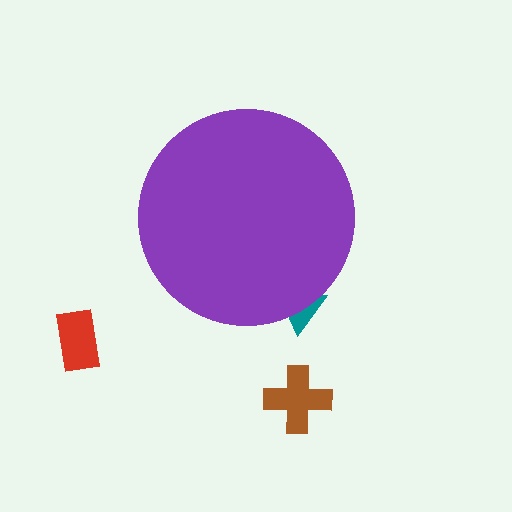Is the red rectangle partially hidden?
No, the red rectangle is fully visible.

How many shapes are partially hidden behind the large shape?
1 shape is partially hidden.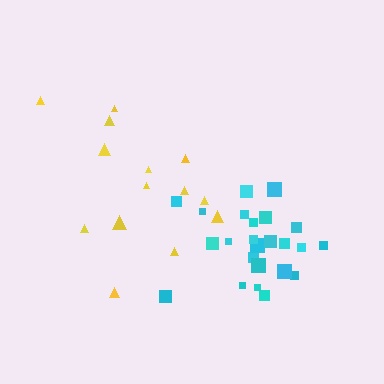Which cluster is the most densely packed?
Cyan.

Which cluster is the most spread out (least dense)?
Yellow.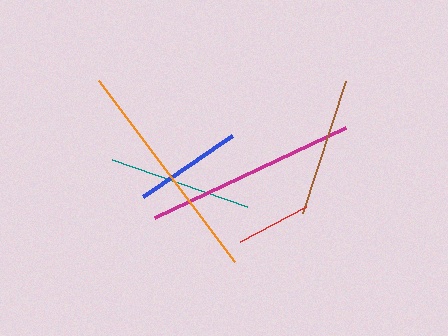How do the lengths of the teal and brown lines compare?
The teal and brown lines are approximately the same length.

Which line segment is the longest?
The orange line is the longest at approximately 226 pixels.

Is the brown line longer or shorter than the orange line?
The orange line is longer than the brown line.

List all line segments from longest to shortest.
From longest to shortest: orange, magenta, teal, brown, blue, red.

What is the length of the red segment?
The red segment is approximately 75 pixels long.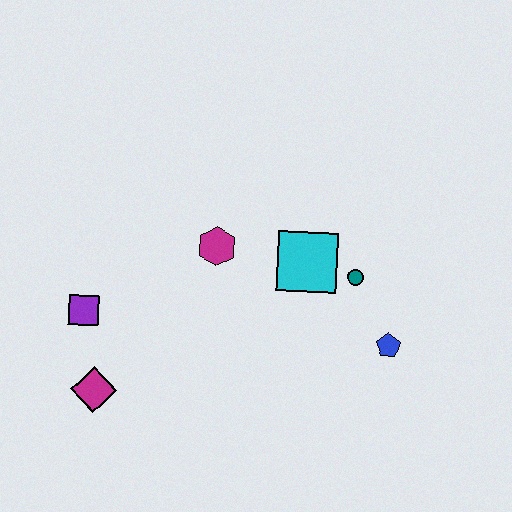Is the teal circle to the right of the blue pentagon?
No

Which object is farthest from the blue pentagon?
The purple square is farthest from the blue pentagon.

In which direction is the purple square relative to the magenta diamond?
The purple square is above the magenta diamond.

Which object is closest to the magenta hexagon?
The cyan square is closest to the magenta hexagon.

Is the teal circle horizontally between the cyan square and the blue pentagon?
Yes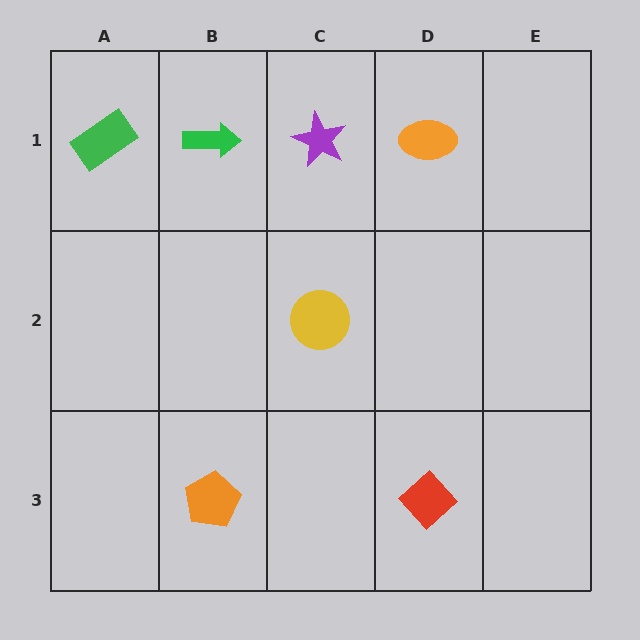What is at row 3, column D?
A red diamond.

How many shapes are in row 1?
4 shapes.